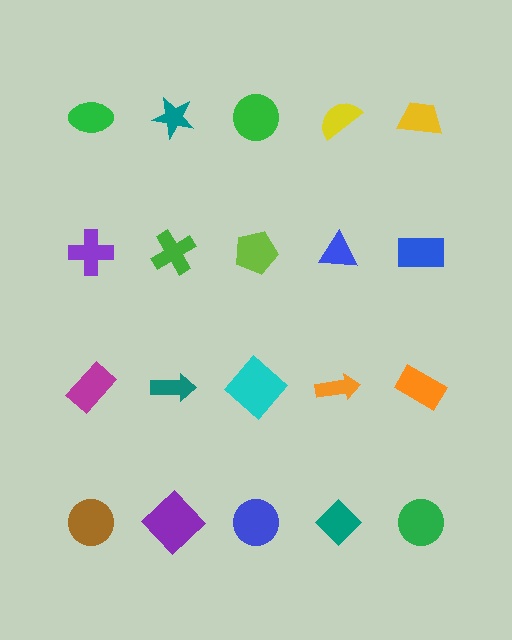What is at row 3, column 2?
A teal arrow.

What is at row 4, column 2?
A purple diamond.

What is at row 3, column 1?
A magenta rectangle.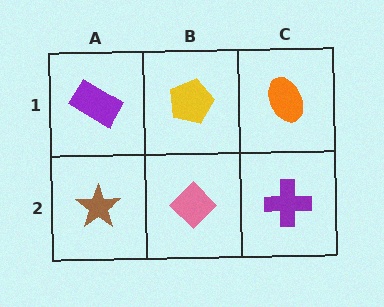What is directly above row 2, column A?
A purple rectangle.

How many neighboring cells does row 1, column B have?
3.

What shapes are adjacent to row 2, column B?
A yellow pentagon (row 1, column B), a brown star (row 2, column A), a purple cross (row 2, column C).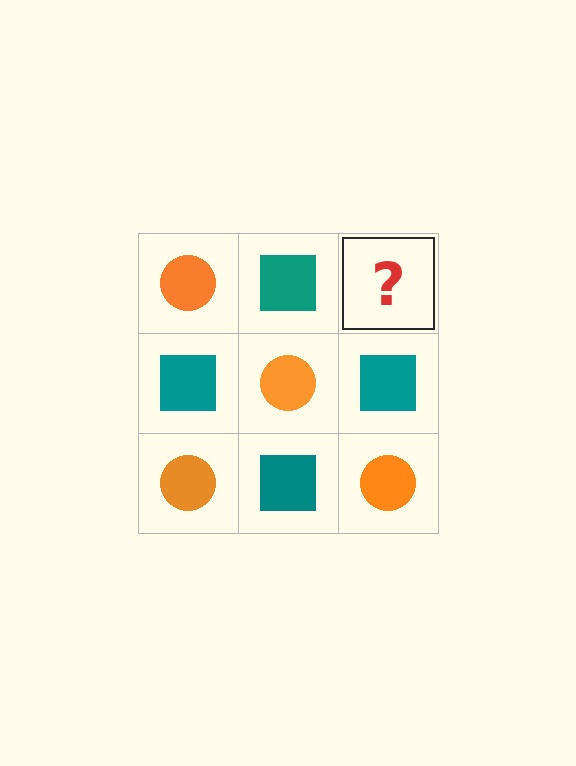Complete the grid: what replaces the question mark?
The question mark should be replaced with an orange circle.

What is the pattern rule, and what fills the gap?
The rule is that it alternates orange circle and teal square in a checkerboard pattern. The gap should be filled with an orange circle.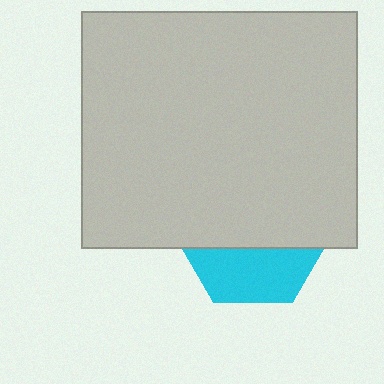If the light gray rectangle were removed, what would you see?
You would see the complete cyan hexagon.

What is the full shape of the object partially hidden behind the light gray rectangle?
The partially hidden object is a cyan hexagon.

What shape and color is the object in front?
The object in front is a light gray rectangle.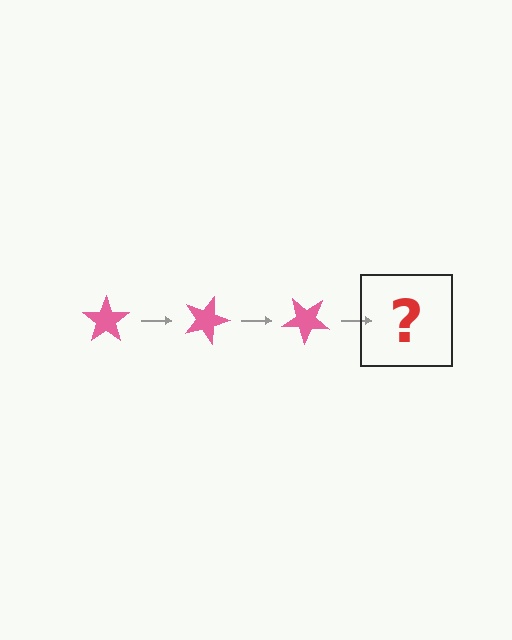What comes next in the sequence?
The next element should be a pink star rotated 60 degrees.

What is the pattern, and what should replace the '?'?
The pattern is that the star rotates 20 degrees each step. The '?' should be a pink star rotated 60 degrees.